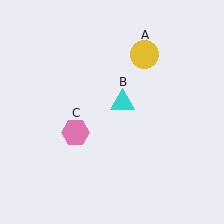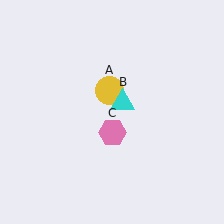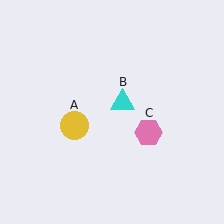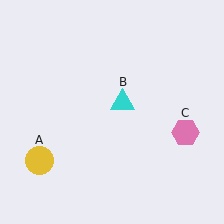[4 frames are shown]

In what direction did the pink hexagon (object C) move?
The pink hexagon (object C) moved right.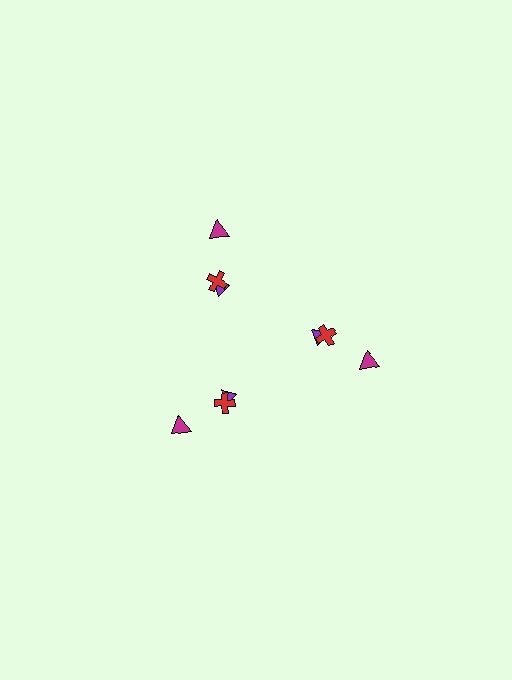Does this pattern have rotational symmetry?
Yes, this pattern has 3-fold rotational symmetry. It looks the same after rotating 120 degrees around the center.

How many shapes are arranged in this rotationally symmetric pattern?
There are 9 shapes, arranged in 3 groups of 3.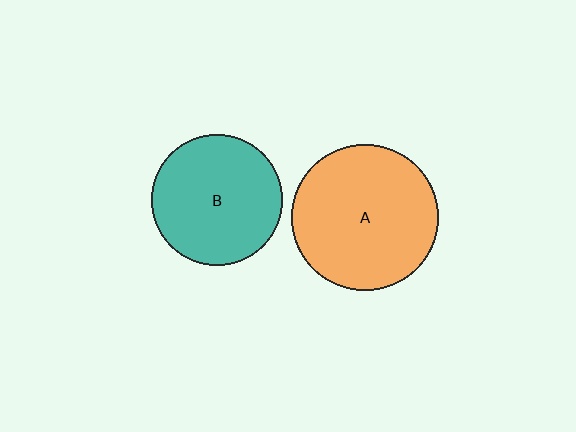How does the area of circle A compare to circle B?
Approximately 1.2 times.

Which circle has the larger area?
Circle A (orange).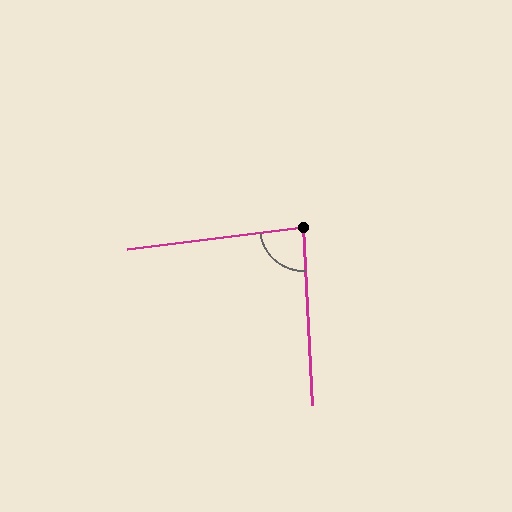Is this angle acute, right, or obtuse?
It is approximately a right angle.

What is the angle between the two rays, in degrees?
Approximately 86 degrees.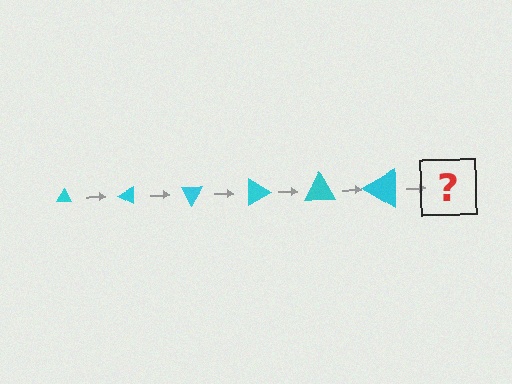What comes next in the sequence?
The next element should be a triangle, larger than the previous one and rotated 180 degrees from the start.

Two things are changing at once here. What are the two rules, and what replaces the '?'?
The two rules are that the triangle grows larger each step and it rotates 30 degrees each step. The '?' should be a triangle, larger than the previous one and rotated 180 degrees from the start.